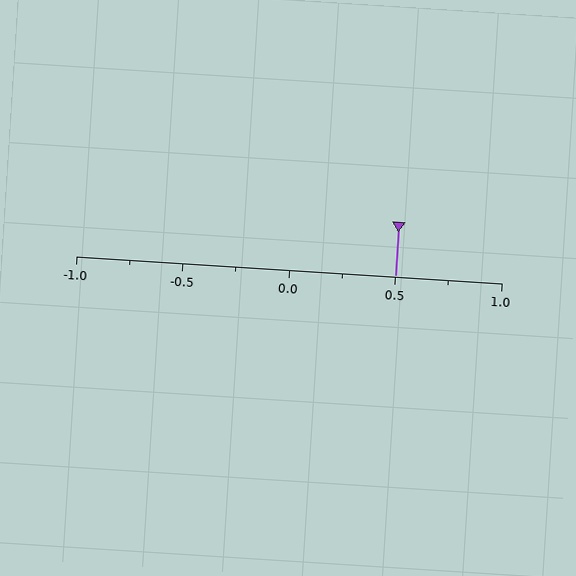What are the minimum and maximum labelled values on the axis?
The axis runs from -1.0 to 1.0.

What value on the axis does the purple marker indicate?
The marker indicates approximately 0.5.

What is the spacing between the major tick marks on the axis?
The major ticks are spaced 0.5 apart.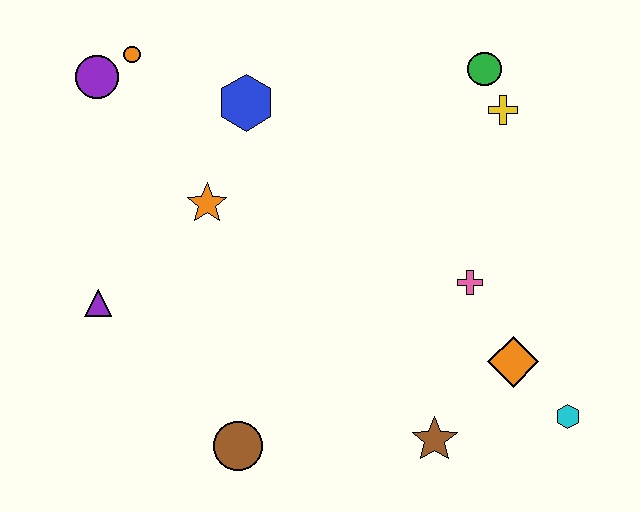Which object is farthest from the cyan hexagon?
The purple circle is farthest from the cyan hexagon.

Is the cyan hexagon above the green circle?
No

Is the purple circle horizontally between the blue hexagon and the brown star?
No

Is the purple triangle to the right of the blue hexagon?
No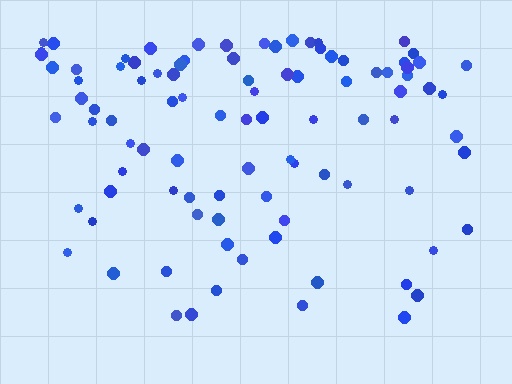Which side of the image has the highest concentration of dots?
The top.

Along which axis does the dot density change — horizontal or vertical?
Vertical.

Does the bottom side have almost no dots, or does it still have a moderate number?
Still a moderate number, just noticeably fewer than the top.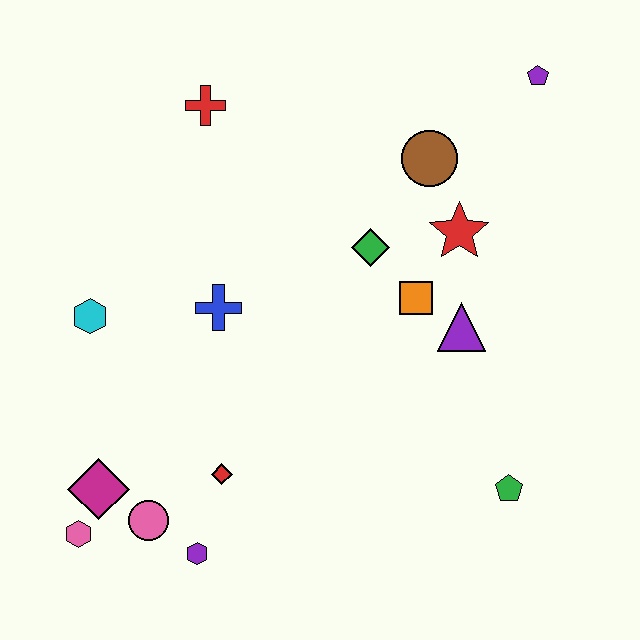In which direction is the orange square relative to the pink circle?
The orange square is to the right of the pink circle.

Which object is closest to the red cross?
The blue cross is closest to the red cross.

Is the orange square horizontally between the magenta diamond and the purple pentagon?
Yes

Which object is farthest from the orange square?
The pink hexagon is farthest from the orange square.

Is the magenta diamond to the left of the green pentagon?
Yes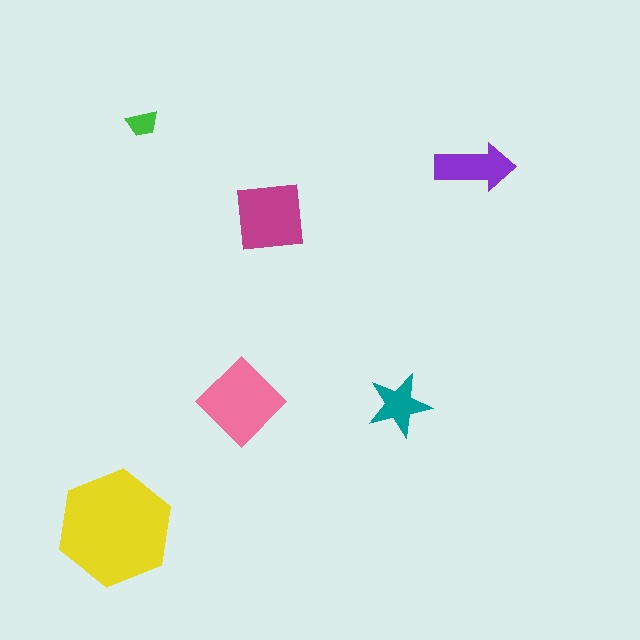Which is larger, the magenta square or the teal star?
The magenta square.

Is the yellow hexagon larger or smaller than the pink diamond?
Larger.